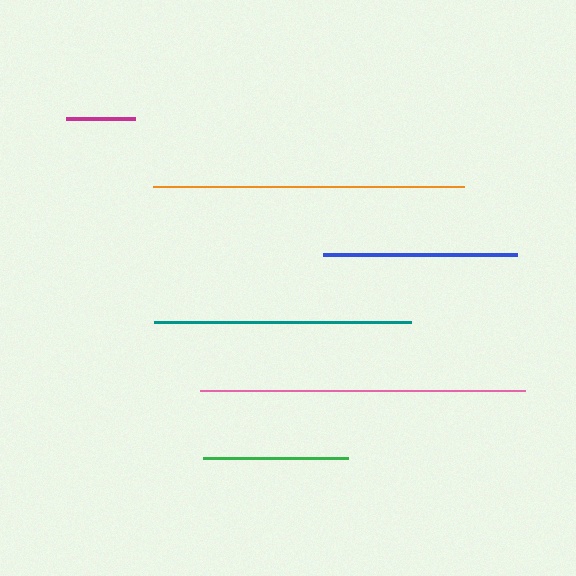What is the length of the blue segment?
The blue segment is approximately 194 pixels long.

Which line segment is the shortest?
The magenta line is the shortest at approximately 70 pixels.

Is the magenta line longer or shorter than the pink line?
The pink line is longer than the magenta line.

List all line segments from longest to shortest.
From longest to shortest: pink, orange, teal, blue, green, magenta.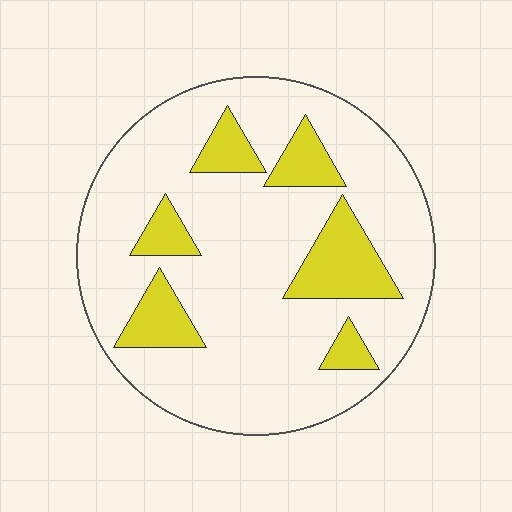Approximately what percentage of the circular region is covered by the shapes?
Approximately 20%.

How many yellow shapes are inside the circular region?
6.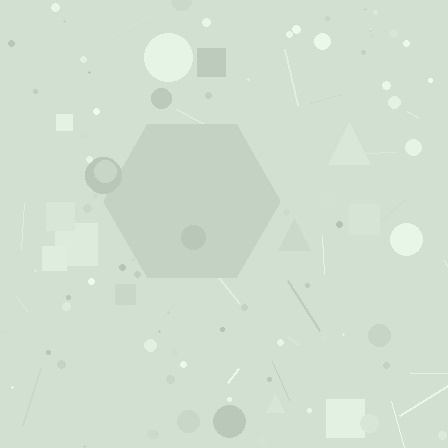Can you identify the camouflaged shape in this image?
The camouflaged shape is a hexagon.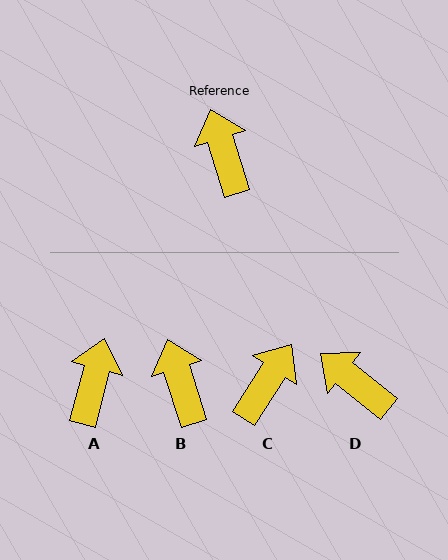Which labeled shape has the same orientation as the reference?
B.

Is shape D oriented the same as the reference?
No, it is off by about 34 degrees.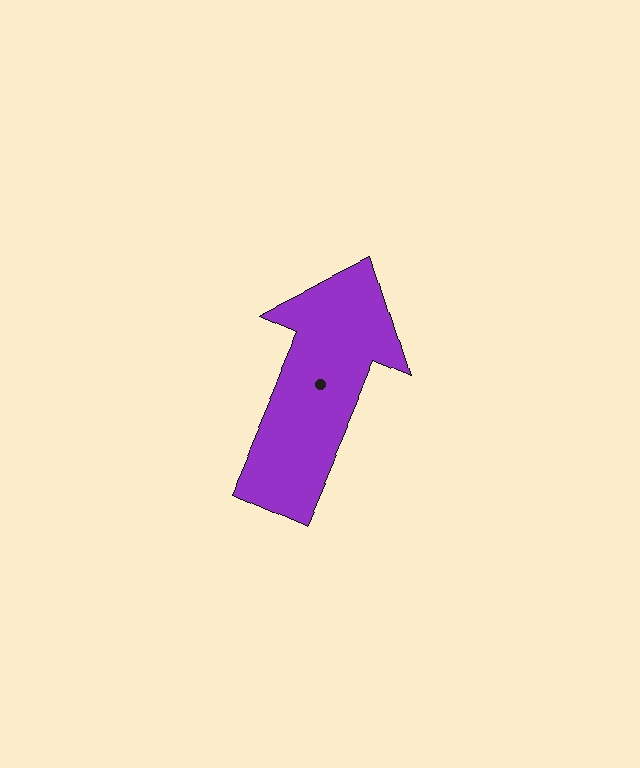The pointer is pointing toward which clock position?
Roughly 1 o'clock.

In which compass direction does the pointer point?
Northeast.